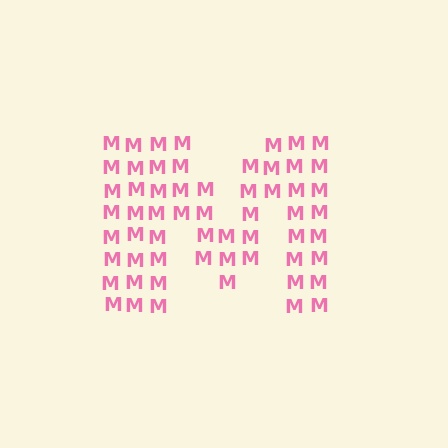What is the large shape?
The large shape is the letter M.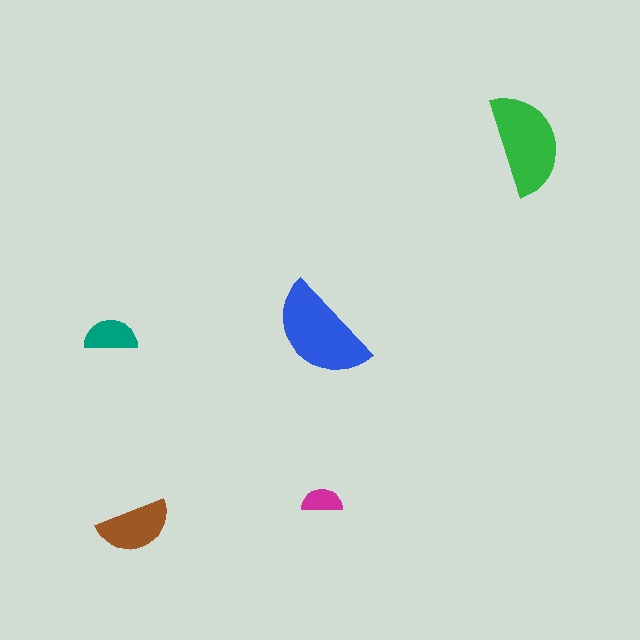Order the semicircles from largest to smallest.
the blue one, the green one, the brown one, the teal one, the magenta one.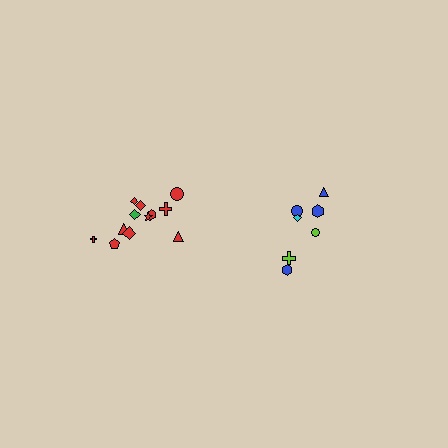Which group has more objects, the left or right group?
The left group.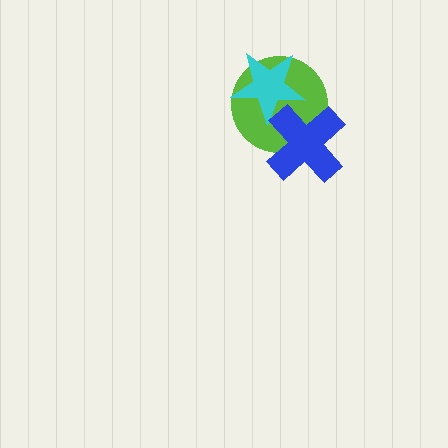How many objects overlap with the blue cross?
2 objects overlap with the blue cross.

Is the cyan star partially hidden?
Yes, it is partially covered by another shape.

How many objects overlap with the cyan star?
2 objects overlap with the cyan star.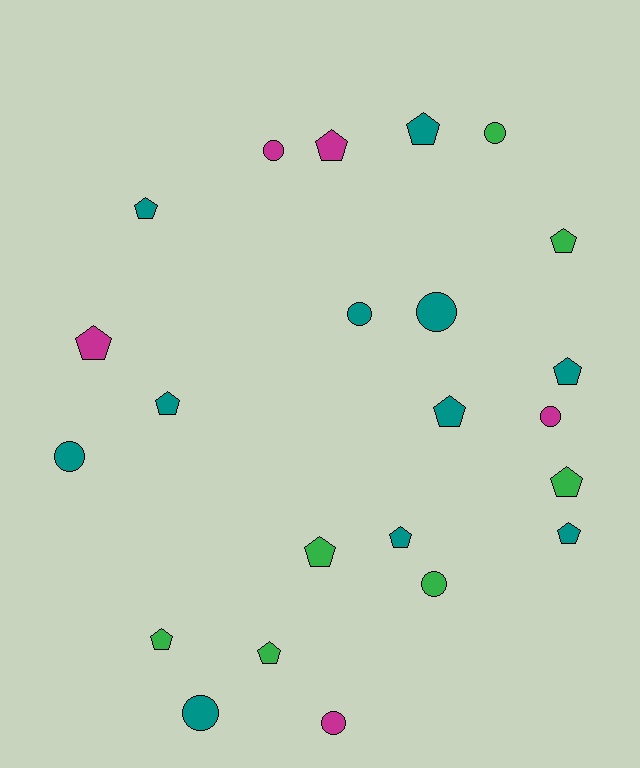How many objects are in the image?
There are 23 objects.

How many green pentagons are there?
There are 5 green pentagons.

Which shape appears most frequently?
Pentagon, with 14 objects.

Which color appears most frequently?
Teal, with 11 objects.